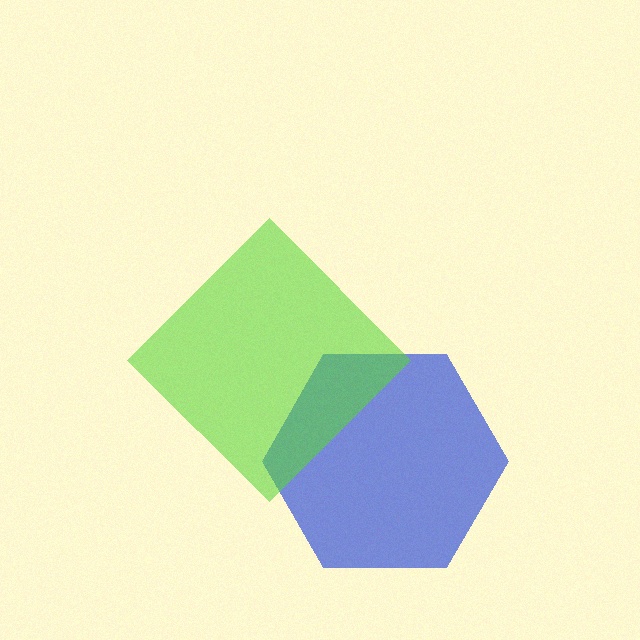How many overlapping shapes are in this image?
There are 2 overlapping shapes in the image.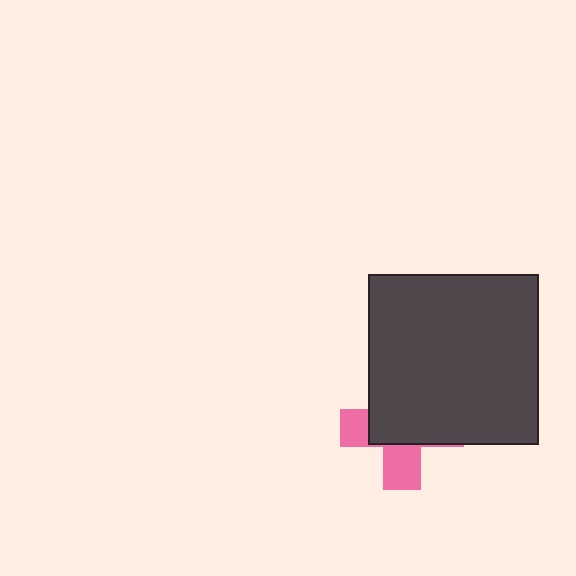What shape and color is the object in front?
The object in front is a dark gray square.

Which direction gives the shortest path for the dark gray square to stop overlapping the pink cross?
Moving up gives the shortest separation.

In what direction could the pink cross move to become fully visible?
The pink cross could move down. That would shift it out from behind the dark gray square entirely.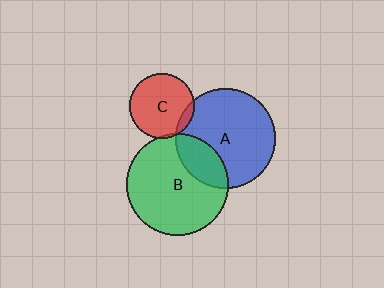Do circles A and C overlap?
Yes.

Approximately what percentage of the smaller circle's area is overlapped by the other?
Approximately 10%.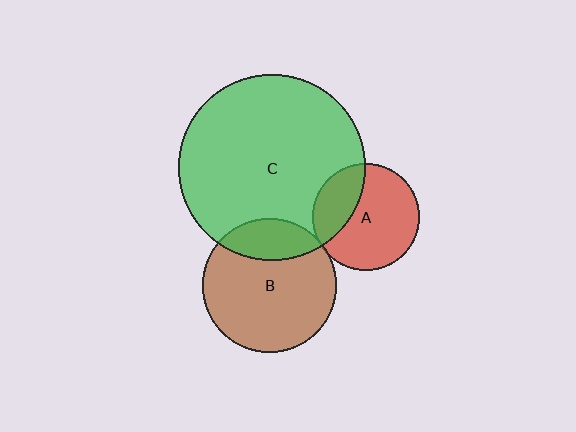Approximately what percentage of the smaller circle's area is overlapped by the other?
Approximately 30%.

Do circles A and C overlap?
Yes.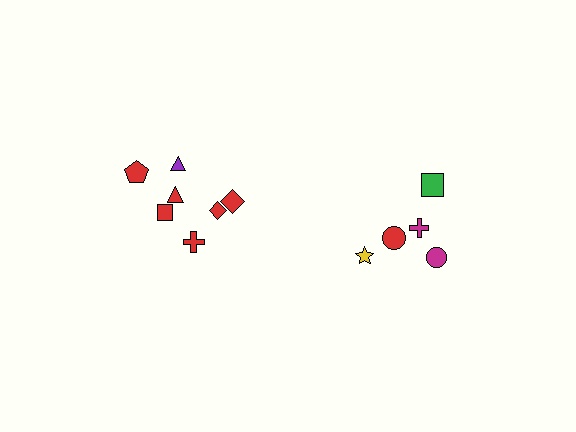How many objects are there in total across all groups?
There are 12 objects.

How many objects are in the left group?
There are 7 objects.